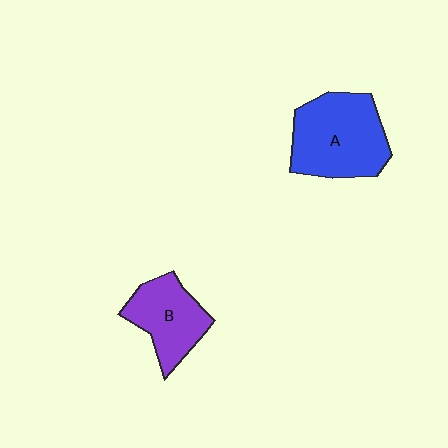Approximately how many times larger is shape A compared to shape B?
Approximately 1.4 times.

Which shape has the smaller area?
Shape B (purple).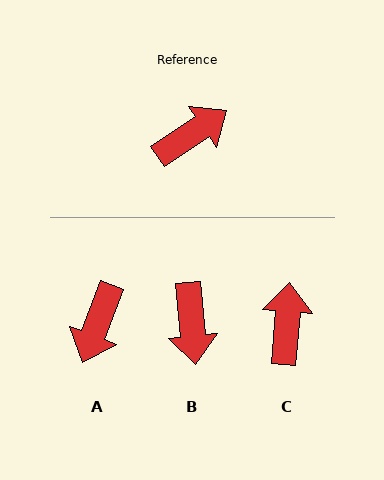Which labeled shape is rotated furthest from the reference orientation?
A, about 145 degrees away.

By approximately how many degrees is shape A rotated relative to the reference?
Approximately 145 degrees clockwise.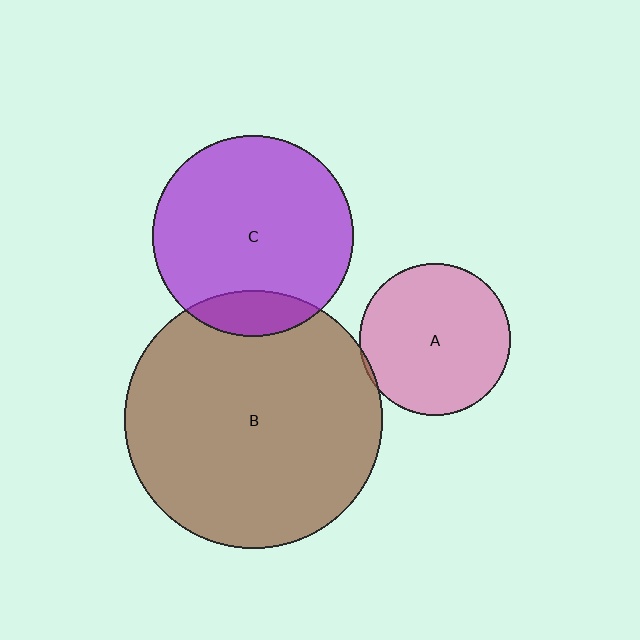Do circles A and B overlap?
Yes.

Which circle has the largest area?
Circle B (brown).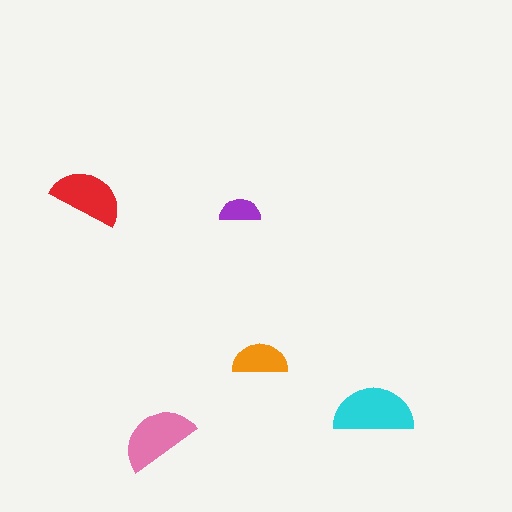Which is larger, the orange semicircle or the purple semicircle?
The orange one.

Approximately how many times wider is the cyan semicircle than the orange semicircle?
About 1.5 times wider.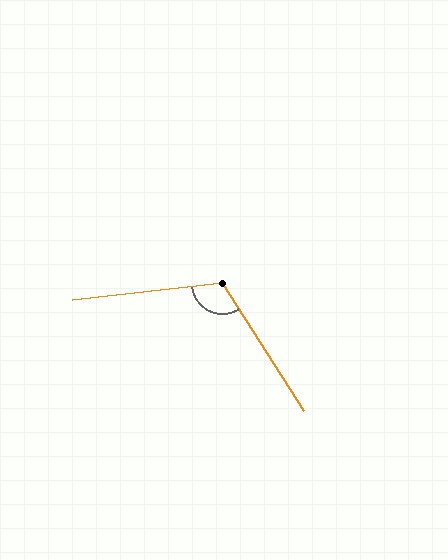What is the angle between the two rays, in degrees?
Approximately 116 degrees.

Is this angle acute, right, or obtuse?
It is obtuse.